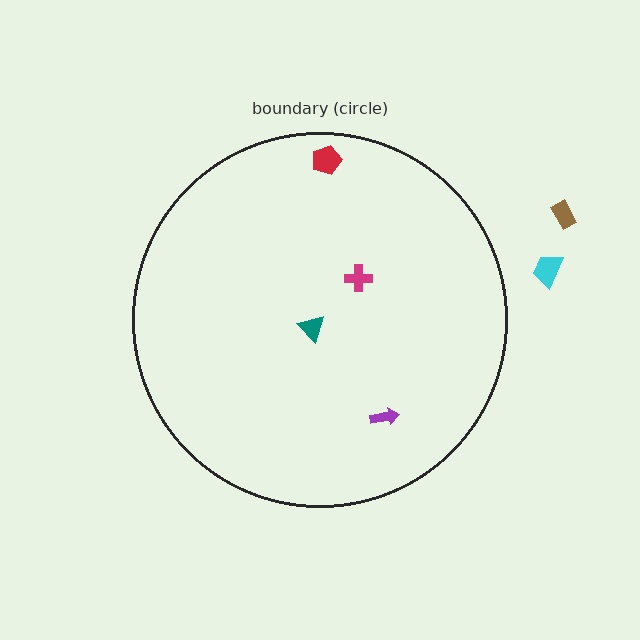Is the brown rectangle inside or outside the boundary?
Outside.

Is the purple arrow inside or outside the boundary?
Inside.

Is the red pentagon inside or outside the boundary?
Inside.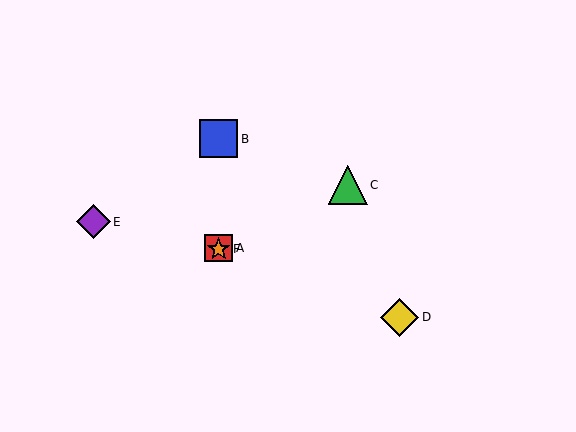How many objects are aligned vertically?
3 objects (A, B, F) are aligned vertically.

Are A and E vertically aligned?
No, A is at x≈219 and E is at x≈94.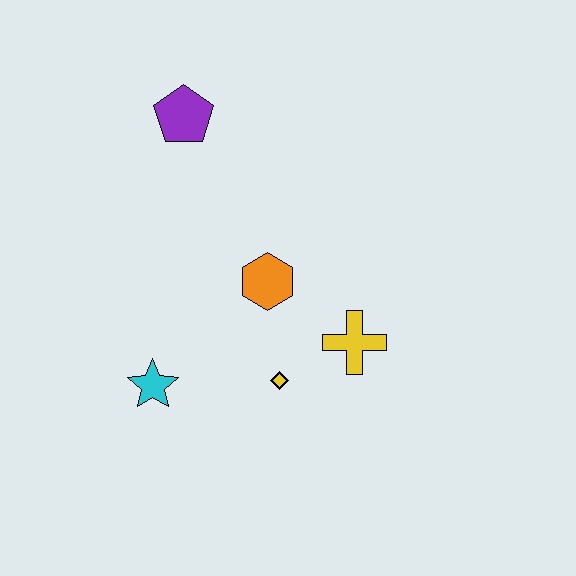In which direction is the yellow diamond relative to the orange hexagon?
The yellow diamond is below the orange hexagon.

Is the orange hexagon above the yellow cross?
Yes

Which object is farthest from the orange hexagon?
The purple pentagon is farthest from the orange hexagon.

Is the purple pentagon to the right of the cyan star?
Yes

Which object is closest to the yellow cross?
The yellow diamond is closest to the yellow cross.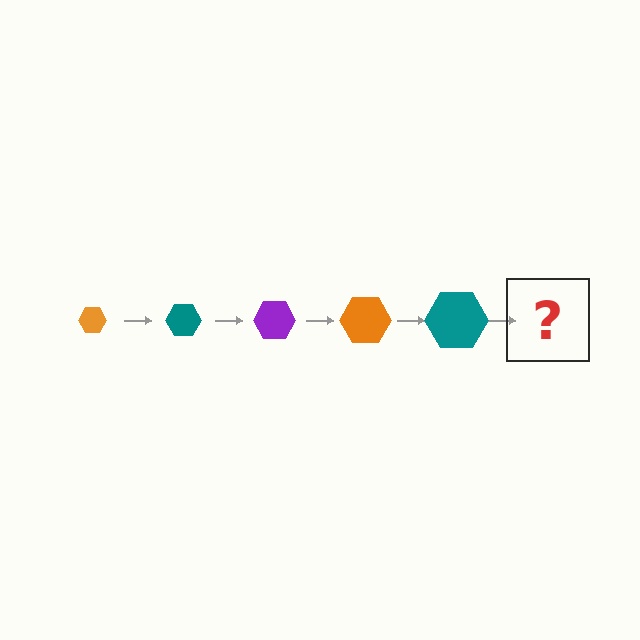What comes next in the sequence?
The next element should be a purple hexagon, larger than the previous one.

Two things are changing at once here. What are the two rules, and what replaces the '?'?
The two rules are that the hexagon grows larger each step and the color cycles through orange, teal, and purple. The '?' should be a purple hexagon, larger than the previous one.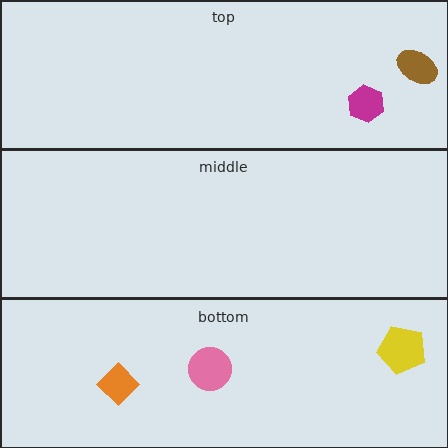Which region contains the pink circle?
The bottom region.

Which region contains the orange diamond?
The bottom region.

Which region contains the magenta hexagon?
The top region.